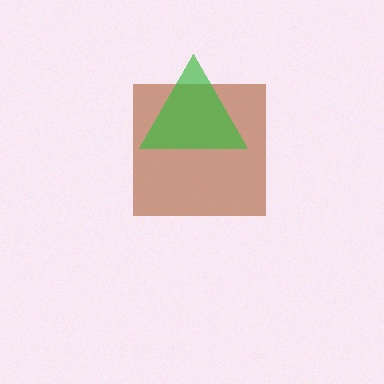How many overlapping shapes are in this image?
There are 2 overlapping shapes in the image.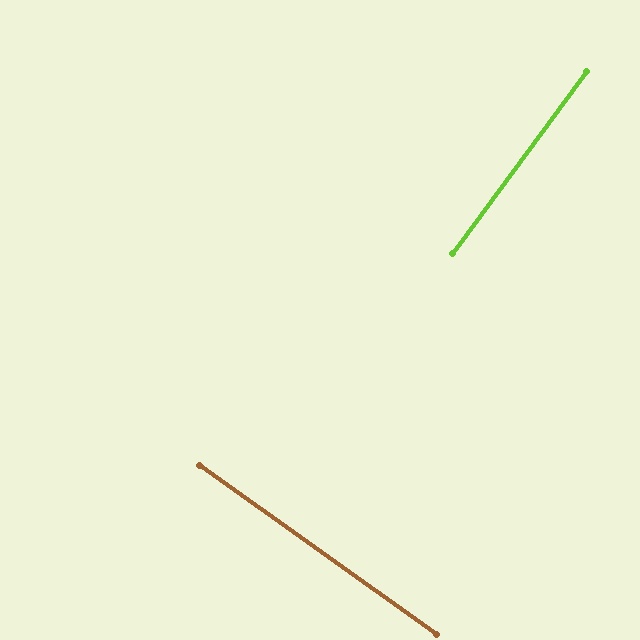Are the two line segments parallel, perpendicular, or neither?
Perpendicular — they meet at approximately 89°.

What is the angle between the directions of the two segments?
Approximately 89 degrees.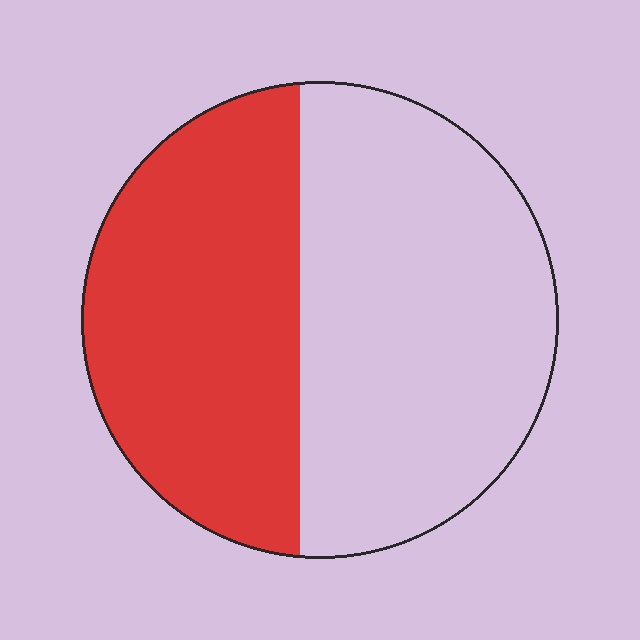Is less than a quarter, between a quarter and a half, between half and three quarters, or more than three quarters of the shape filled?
Between a quarter and a half.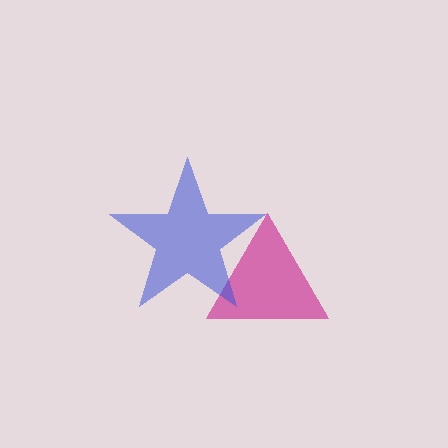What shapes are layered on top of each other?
The layered shapes are: a magenta triangle, a blue star.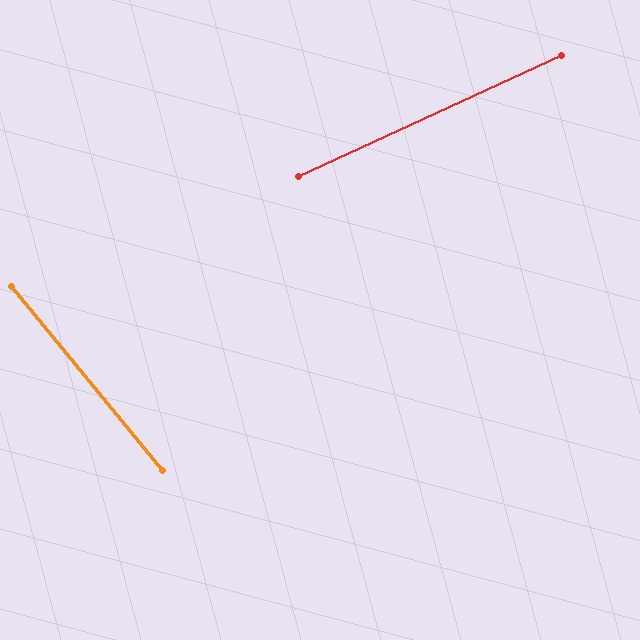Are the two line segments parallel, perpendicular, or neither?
Neither parallel nor perpendicular — they differ by about 75°.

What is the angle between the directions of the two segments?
Approximately 75 degrees.